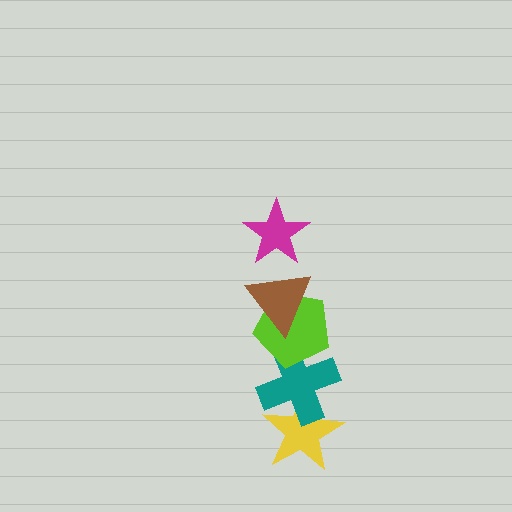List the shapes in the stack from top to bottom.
From top to bottom: the magenta star, the brown triangle, the lime pentagon, the teal cross, the yellow star.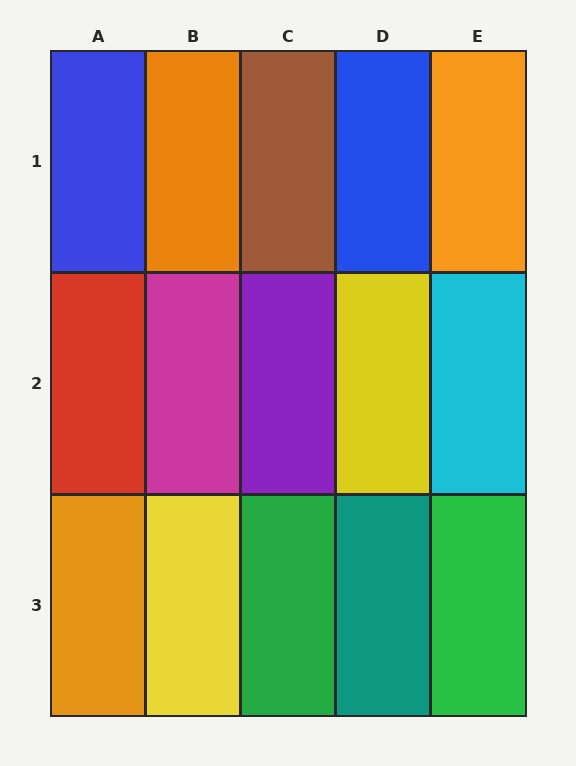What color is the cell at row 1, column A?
Blue.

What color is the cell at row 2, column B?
Magenta.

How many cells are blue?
2 cells are blue.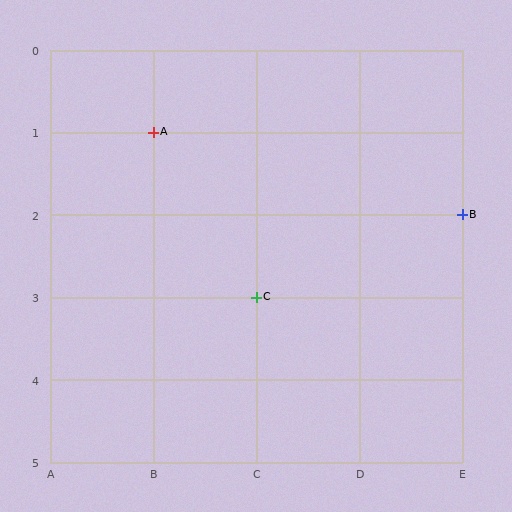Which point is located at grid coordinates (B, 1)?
Point A is at (B, 1).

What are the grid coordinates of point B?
Point B is at grid coordinates (E, 2).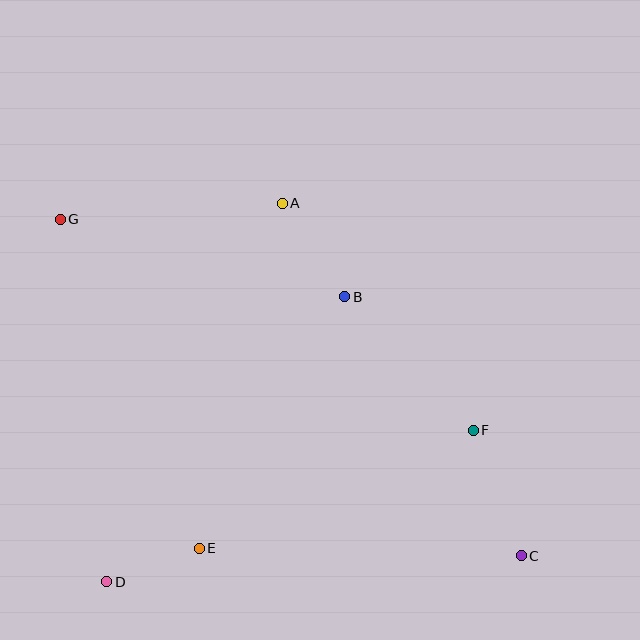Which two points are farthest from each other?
Points C and G are farthest from each other.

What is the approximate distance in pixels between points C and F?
The distance between C and F is approximately 134 pixels.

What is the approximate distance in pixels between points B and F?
The distance between B and F is approximately 185 pixels.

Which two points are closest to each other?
Points D and E are closest to each other.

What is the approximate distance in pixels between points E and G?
The distance between E and G is approximately 357 pixels.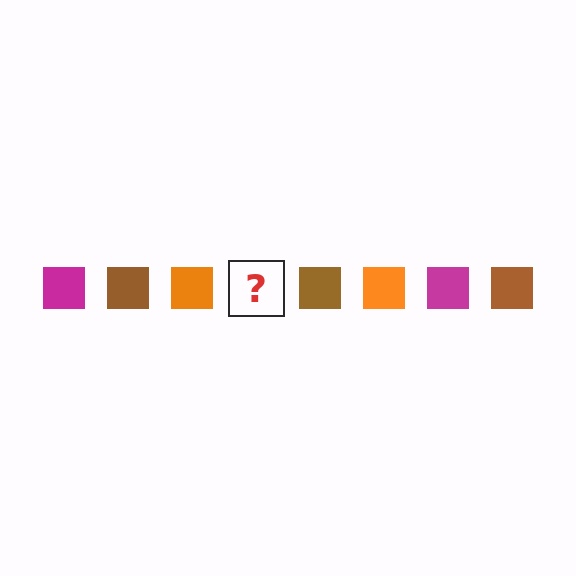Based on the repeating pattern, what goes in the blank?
The blank should be a magenta square.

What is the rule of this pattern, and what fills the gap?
The rule is that the pattern cycles through magenta, brown, orange squares. The gap should be filled with a magenta square.